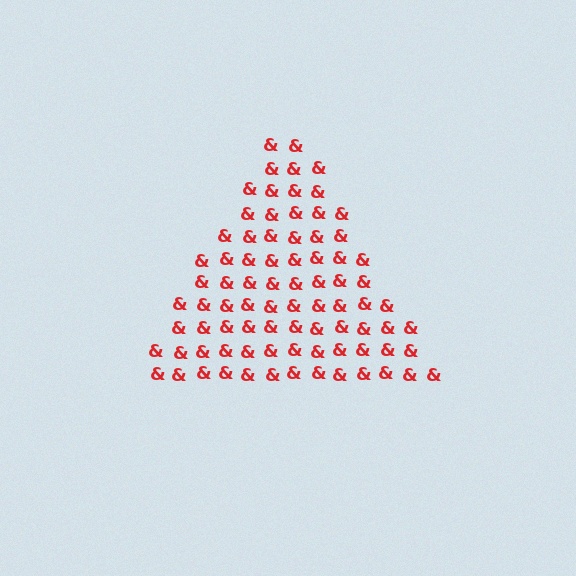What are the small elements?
The small elements are ampersands.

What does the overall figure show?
The overall figure shows a triangle.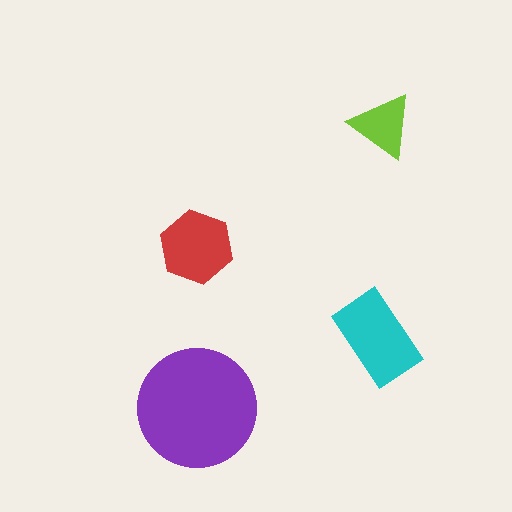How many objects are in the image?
There are 4 objects in the image.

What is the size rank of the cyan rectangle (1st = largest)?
2nd.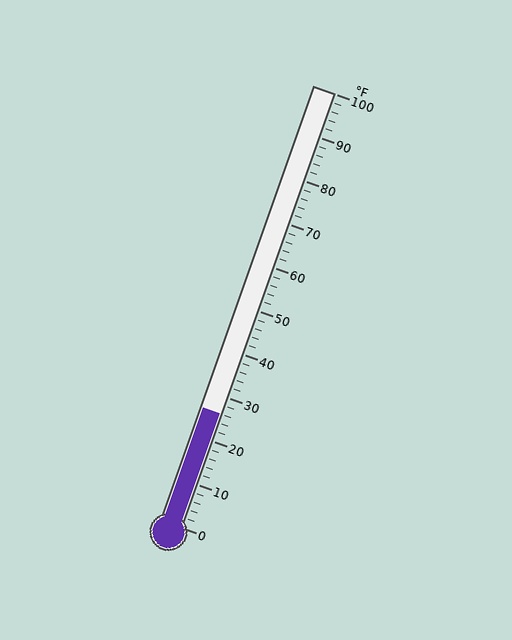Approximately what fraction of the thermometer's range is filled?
The thermometer is filled to approximately 25% of its range.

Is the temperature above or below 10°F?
The temperature is above 10°F.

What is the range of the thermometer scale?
The thermometer scale ranges from 0°F to 100°F.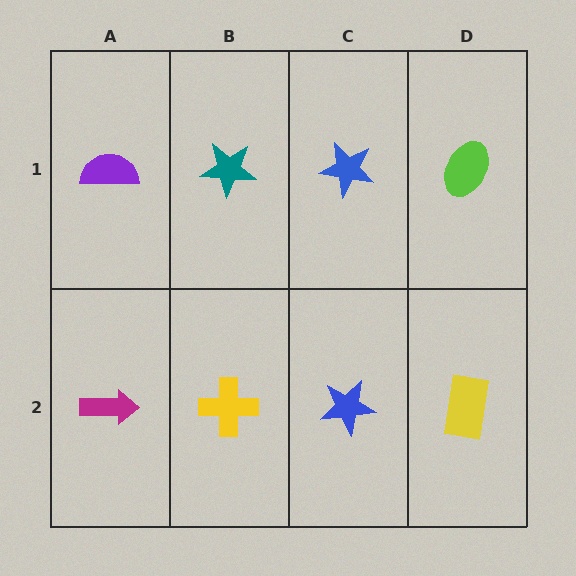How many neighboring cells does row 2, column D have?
2.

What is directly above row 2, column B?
A teal star.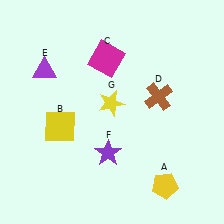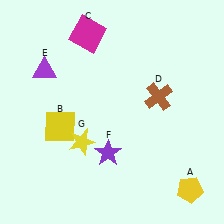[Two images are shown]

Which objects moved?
The objects that moved are: the yellow pentagon (A), the magenta square (C), the yellow star (G).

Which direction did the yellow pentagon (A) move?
The yellow pentagon (A) moved right.